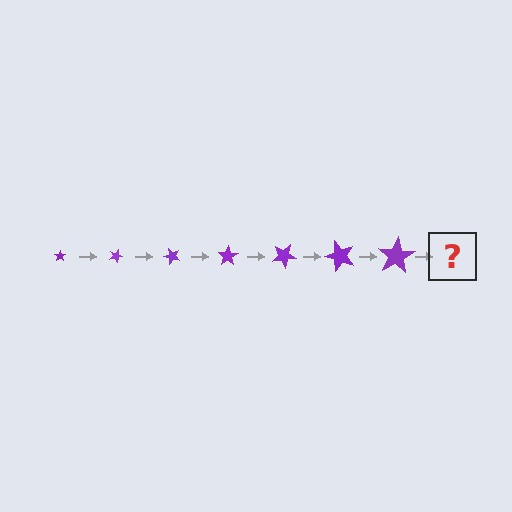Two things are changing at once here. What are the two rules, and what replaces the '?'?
The two rules are that the star grows larger each step and it rotates 25 degrees each step. The '?' should be a star, larger than the previous one and rotated 175 degrees from the start.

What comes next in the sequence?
The next element should be a star, larger than the previous one and rotated 175 degrees from the start.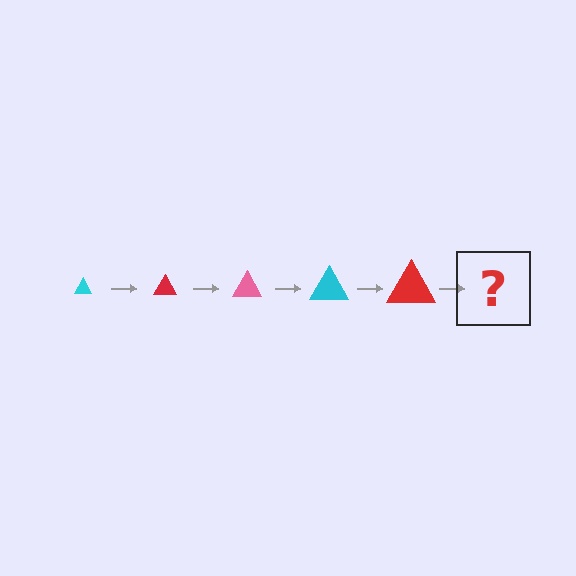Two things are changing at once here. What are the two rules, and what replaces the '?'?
The two rules are that the triangle grows larger each step and the color cycles through cyan, red, and pink. The '?' should be a pink triangle, larger than the previous one.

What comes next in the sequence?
The next element should be a pink triangle, larger than the previous one.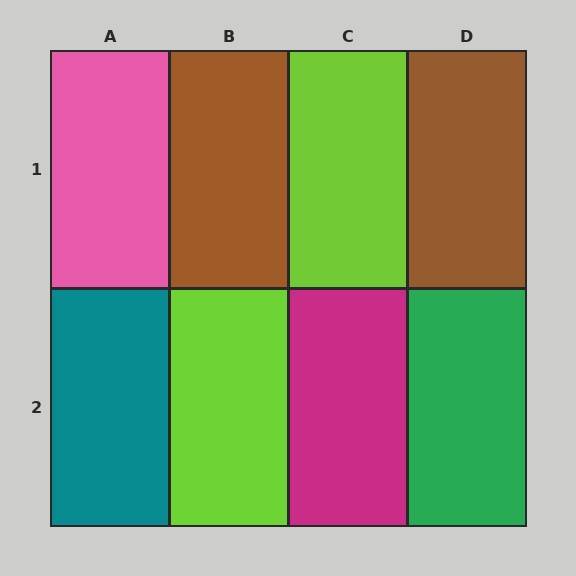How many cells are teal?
1 cell is teal.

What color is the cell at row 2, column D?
Green.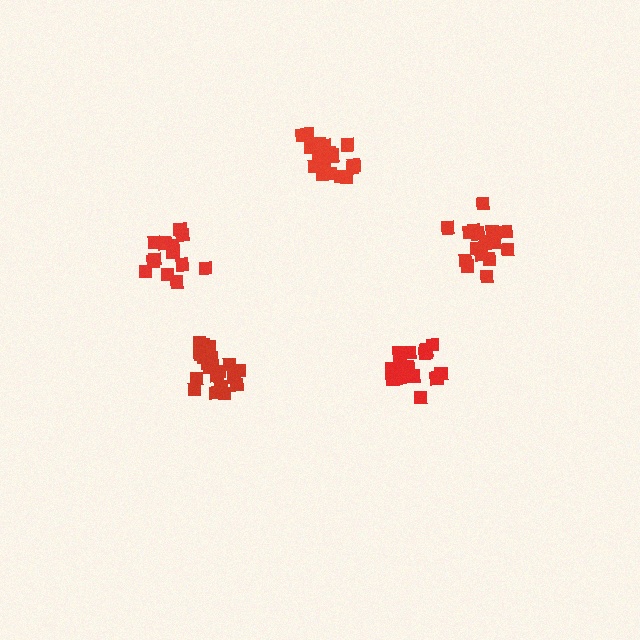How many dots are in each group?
Group 1: 19 dots, Group 2: 18 dots, Group 3: 20 dots, Group 4: 15 dots, Group 5: 19 dots (91 total).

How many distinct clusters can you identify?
There are 5 distinct clusters.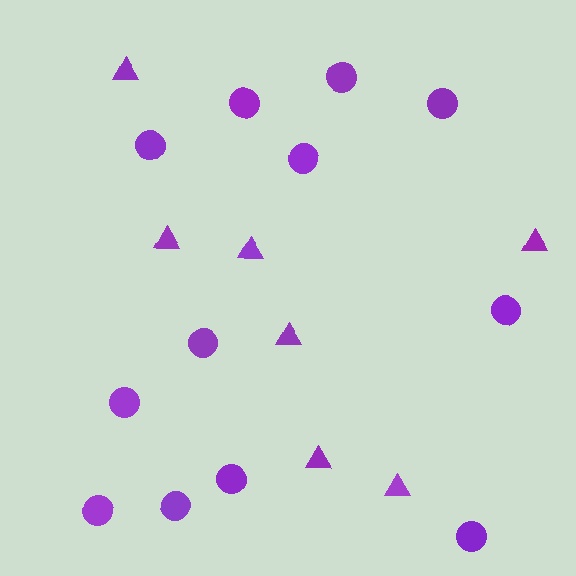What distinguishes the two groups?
There are 2 groups: one group of circles (12) and one group of triangles (7).